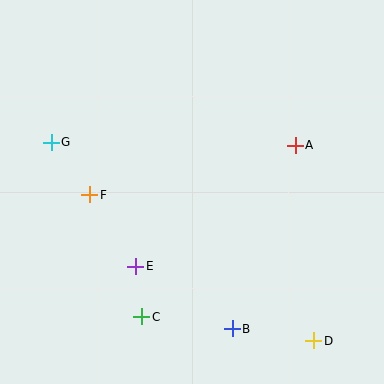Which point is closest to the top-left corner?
Point G is closest to the top-left corner.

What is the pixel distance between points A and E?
The distance between A and E is 200 pixels.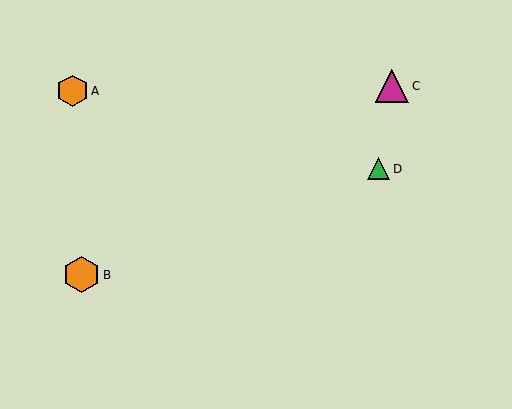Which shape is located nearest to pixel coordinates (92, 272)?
The orange hexagon (labeled B) at (82, 275) is nearest to that location.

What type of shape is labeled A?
Shape A is an orange hexagon.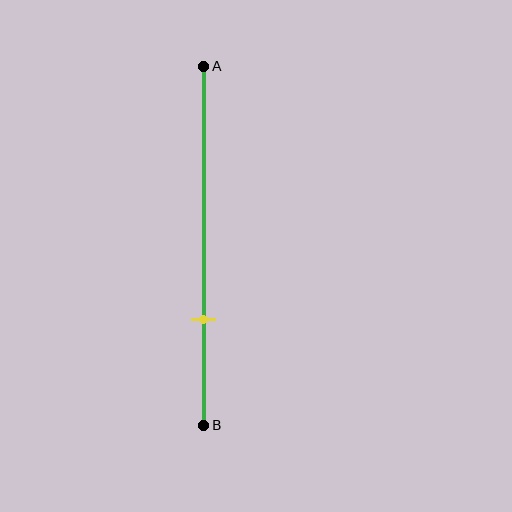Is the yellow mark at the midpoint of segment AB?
No, the mark is at about 70% from A, not at the 50% midpoint.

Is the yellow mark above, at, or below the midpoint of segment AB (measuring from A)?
The yellow mark is below the midpoint of segment AB.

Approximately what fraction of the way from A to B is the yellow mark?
The yellow mark is approximately 70% of the way from A to B.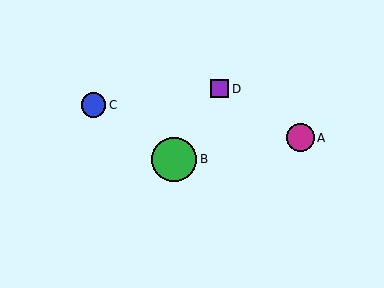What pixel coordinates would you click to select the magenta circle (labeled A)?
Click at (301, 138) to select the magenta circle A.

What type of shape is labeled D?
Shape D is a purple square.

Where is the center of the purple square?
The center of the purple square is at (220, 89).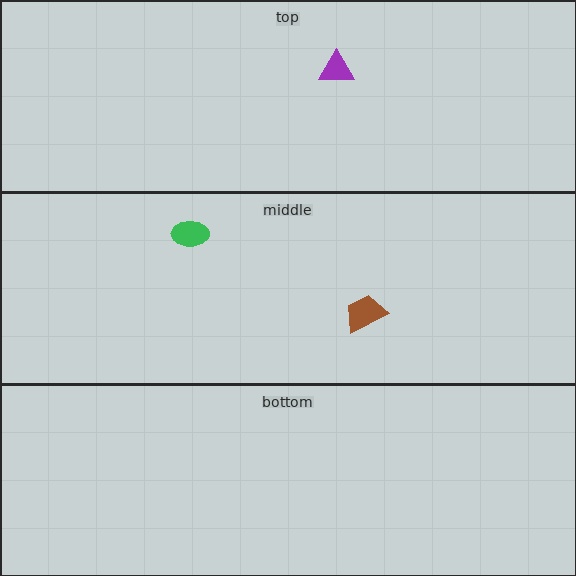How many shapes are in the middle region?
2.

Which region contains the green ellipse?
The middle region.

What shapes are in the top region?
The purple triangle.